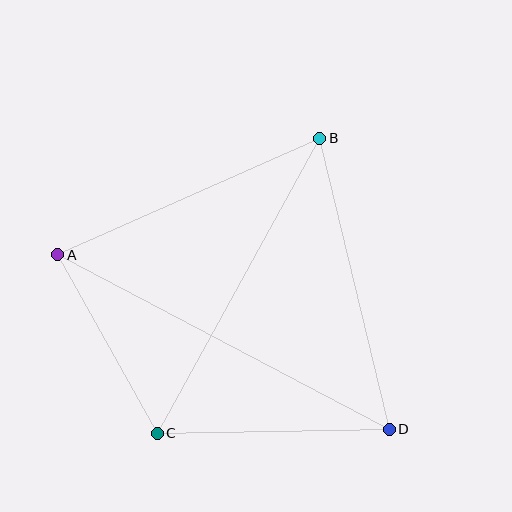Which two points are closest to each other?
Points A and C are closest to each other.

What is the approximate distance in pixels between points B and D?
The distance between B and D is approximately 299 pixels.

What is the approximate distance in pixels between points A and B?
The distance between A and B is approximately 287 pixels.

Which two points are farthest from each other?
Points A and D are farthest from each other.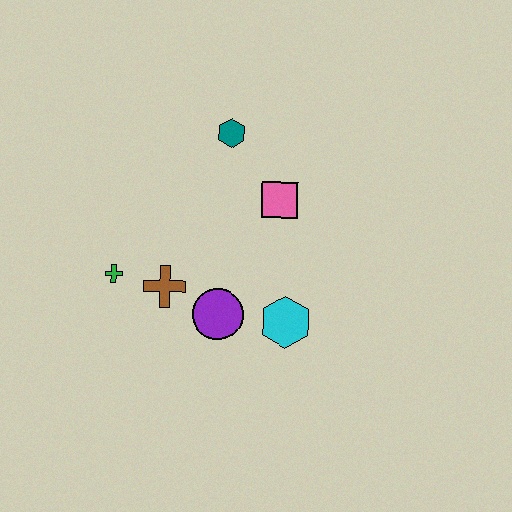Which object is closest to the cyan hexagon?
The purple circle is closest to the cyan hexagon.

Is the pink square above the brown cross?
Yes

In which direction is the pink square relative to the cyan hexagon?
The pink square is above the cyan hexagon.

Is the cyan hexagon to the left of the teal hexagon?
No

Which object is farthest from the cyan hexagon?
The teal hexagon is farthest from the cyan hexagon.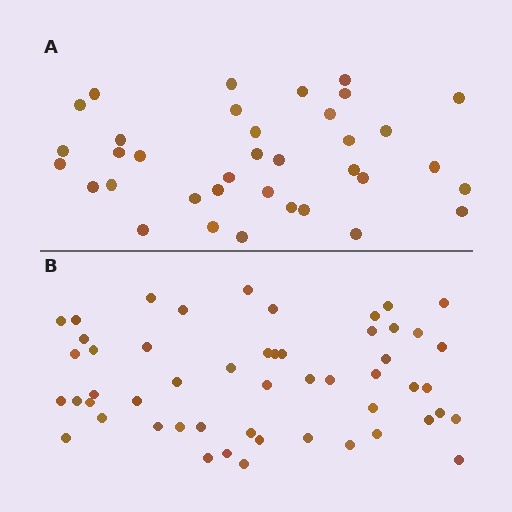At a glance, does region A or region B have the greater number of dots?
Region B (the bottom region) has more dots.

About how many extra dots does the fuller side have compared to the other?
Region B has approximately 15 more dots than region A.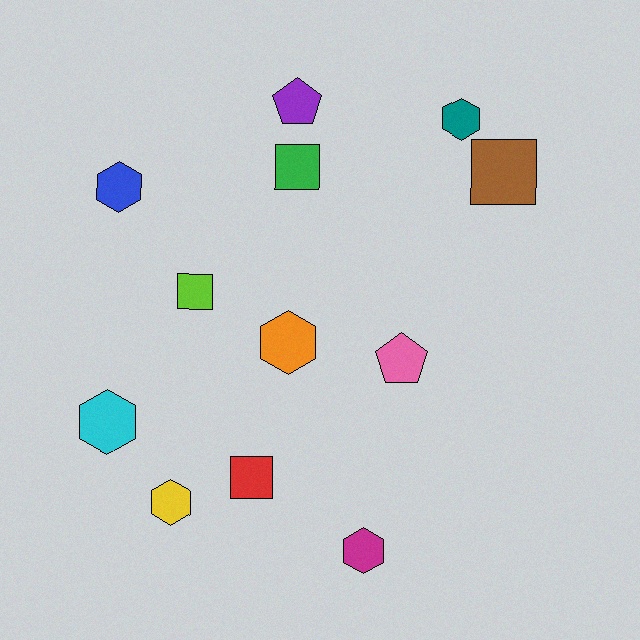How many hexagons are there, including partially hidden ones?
There are 6 hexagons.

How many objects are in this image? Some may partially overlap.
There are 12 objects.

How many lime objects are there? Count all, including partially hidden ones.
There is 1 lime object.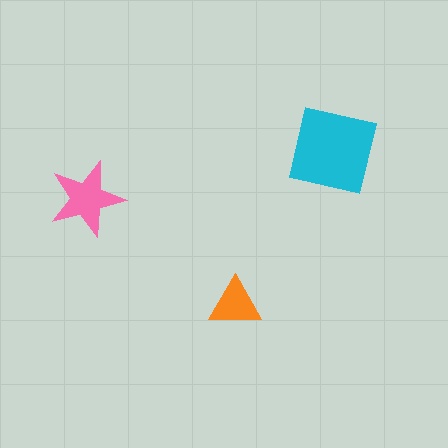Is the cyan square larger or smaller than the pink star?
Larger.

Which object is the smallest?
The orange triangle.